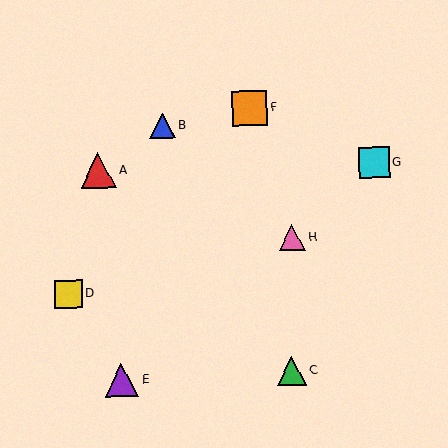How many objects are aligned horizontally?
2 objects (A, G) are aligned horizontally.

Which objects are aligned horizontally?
Objects A, G are aligned horizontally.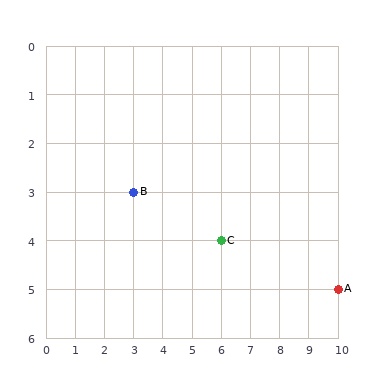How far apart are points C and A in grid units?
Points C and A are 4 columns and 1 row apart (about 4.1 grid units diagonally).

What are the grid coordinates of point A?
Point A is at grid coordinates (10, 5).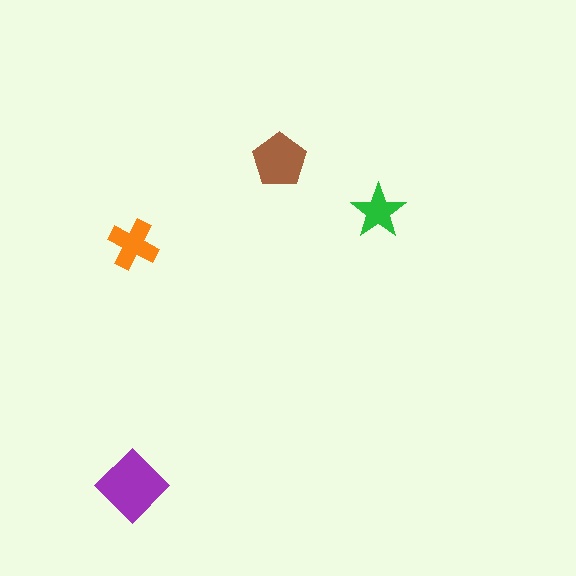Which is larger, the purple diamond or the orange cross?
The purple diamond.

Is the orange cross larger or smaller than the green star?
Larger.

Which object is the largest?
The purple diamond.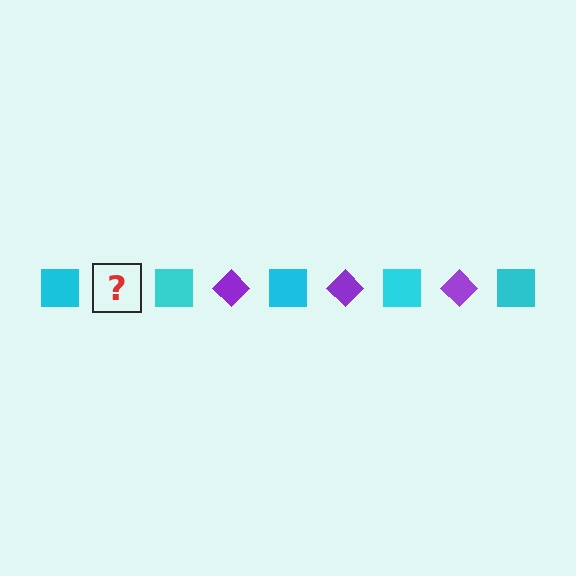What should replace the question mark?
The question mark should be replaced with a purple diamond.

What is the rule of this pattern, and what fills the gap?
The rule is that the pattern alternates between cyan square and purple diamond. The gap should be filled with a purple diamond.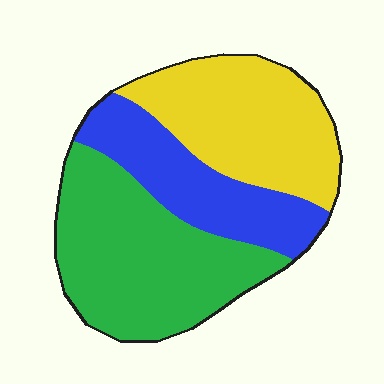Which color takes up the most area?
Green, at roughly 40%.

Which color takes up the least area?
Blue, at roughly 25%.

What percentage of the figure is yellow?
Yellow covers around 35% of the figure.